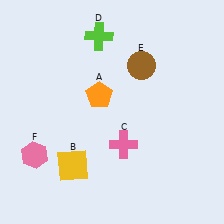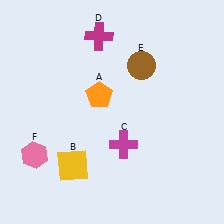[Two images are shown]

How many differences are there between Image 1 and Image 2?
There are 2 differences between the two images.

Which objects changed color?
C changed from pink to magenta. D changed from lime to magenta.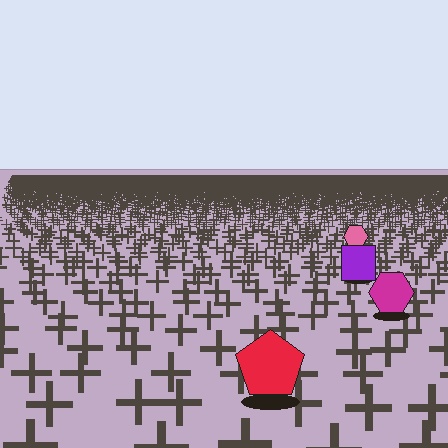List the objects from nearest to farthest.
From nearest to farthest: the red pentagon, the magenta hexagon, the purple square, the pink hexagon.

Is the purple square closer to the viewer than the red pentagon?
No. The red pentagon is closer — you can tell from the texture gradient: the ground texture is coarser near it.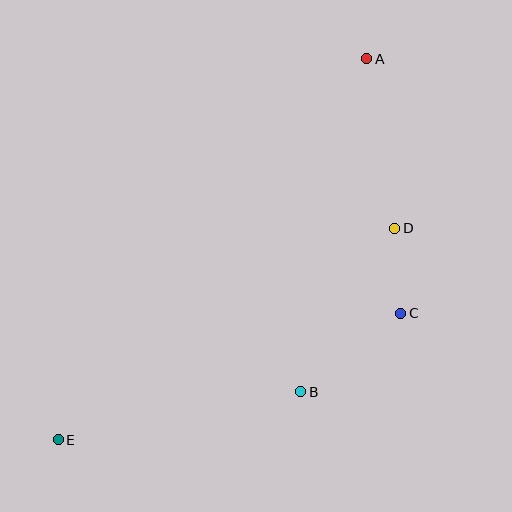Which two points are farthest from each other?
Points A and E are farthest from each other.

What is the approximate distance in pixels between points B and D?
The distance between B and D is approximately 188 pixels.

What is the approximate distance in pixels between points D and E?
The distance between D and E is approximately 397 pixels.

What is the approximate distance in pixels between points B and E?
The distance between B and E is approximately 247 pixels.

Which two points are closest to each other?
Points C and D are closest to each other.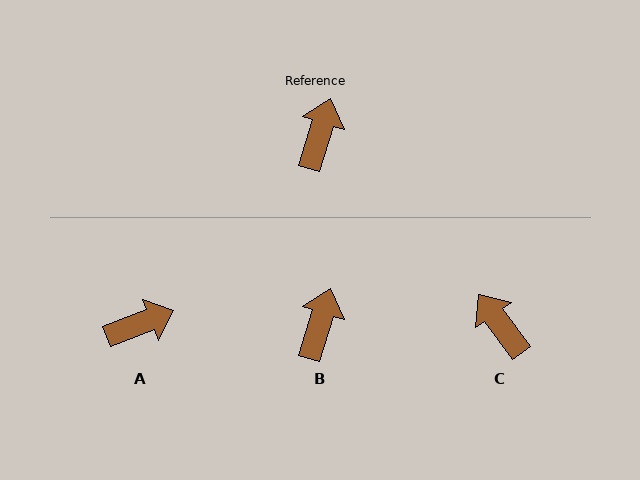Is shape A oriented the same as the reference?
No, it is off by about 52 degrees.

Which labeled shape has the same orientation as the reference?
B.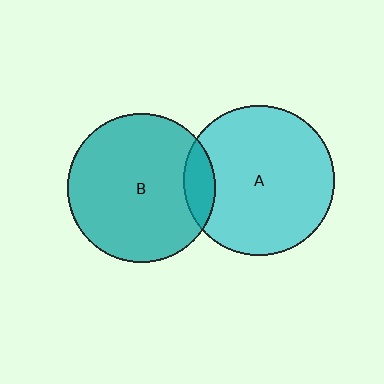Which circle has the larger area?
Circle A (cyan).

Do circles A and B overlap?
Yes.